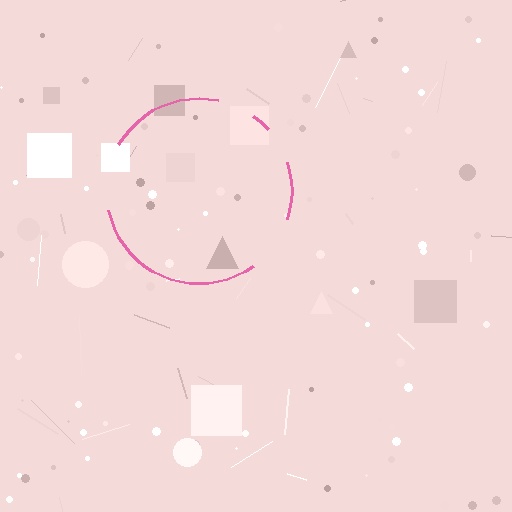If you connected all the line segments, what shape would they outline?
They would outline a circle.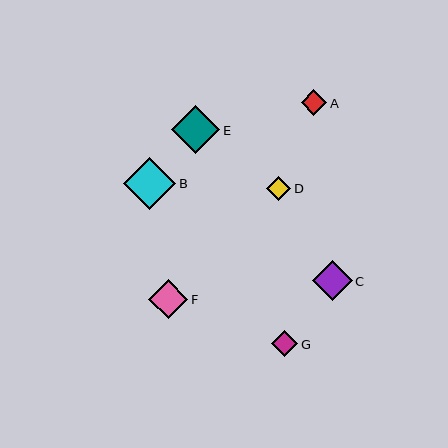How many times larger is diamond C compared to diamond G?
Diamond C is approximately 1.5 times the size of diamond G.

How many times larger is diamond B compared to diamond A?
Diamond B is approximately 2.0 times the size of diamond A.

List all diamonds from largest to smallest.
From largest to smallest: B, E, C, F, G, A, D.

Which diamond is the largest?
Diamond B is the largest with a size of approximately 52 pixels.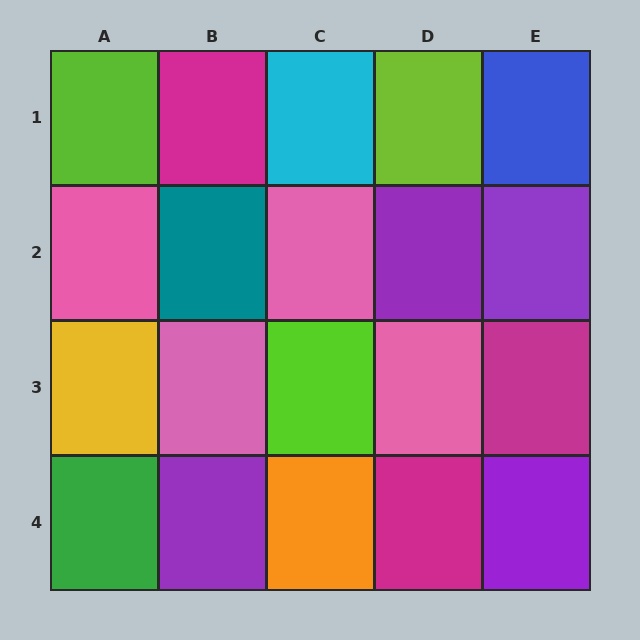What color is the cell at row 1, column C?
Cyan.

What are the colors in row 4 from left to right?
Green, purple, orange, magenta, purple.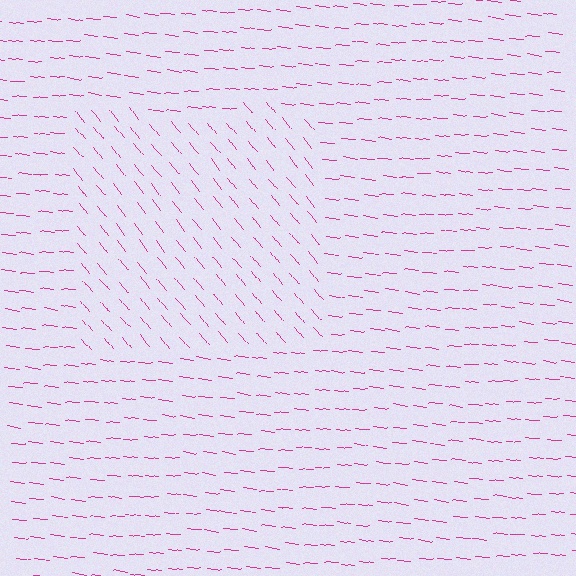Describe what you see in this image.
The image is filled with small magenta line segments. A rectangle region in the image has lines oriented differently from the surrounding lines, creating a visible texture boundary.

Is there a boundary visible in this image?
Yes, there is a texture boundary formed by a change in line orientation.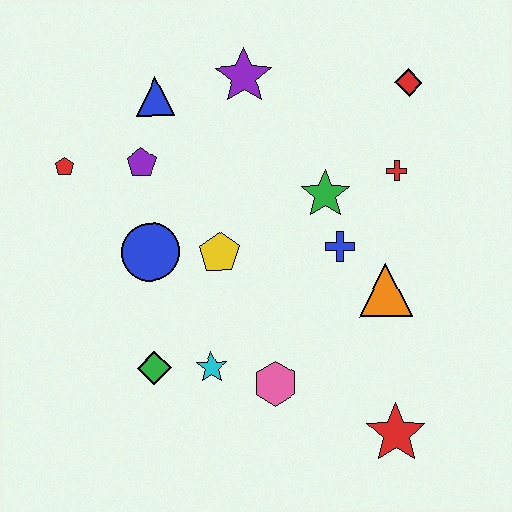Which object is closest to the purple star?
The blue triangle is closest to the purple star.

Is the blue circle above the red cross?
No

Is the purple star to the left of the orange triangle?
Yes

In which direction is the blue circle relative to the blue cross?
The blue circle is to the left of the blue cross.